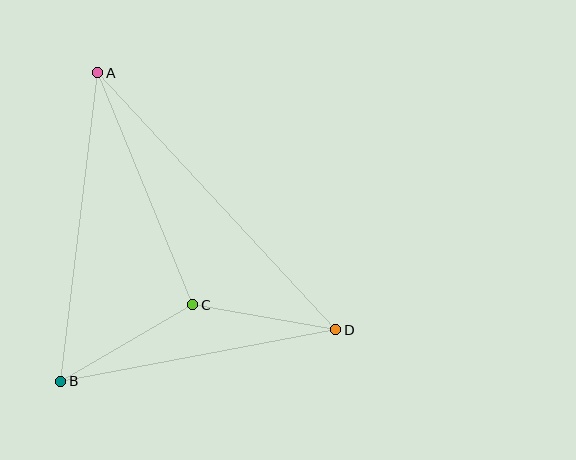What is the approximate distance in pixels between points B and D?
The distance between B and D is approximately 280 pixels.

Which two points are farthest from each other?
Points A and D are farthest from each other.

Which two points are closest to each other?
Points C and D are closest to each other.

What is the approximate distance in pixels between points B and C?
The distance between B and C is approximately 153 pixels.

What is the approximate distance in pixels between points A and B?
The distance between A and B is approximately 311 pixels.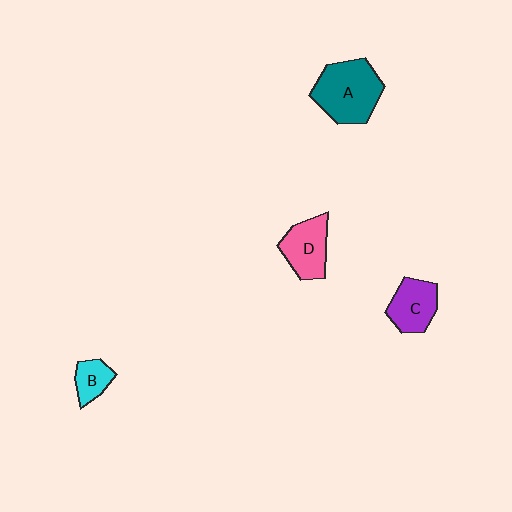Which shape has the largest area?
Shape A (teal).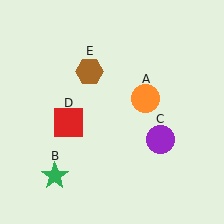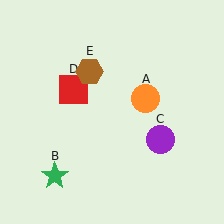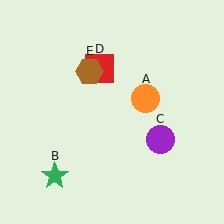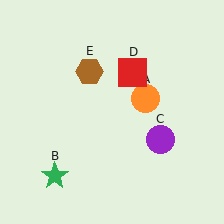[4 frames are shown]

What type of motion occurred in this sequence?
The red square (object D) rotated clockwise around the center of the scene.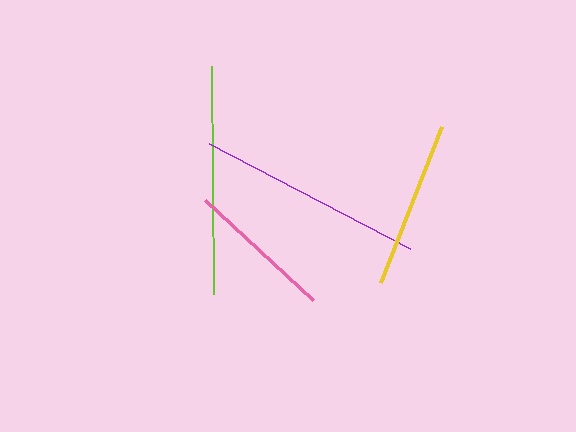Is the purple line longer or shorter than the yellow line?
The purple line is longer than the yellow line.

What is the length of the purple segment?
The purple segment is approximately 226 pixels long.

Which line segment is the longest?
The lime line is the longest at approximately 228 pixels.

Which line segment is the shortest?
The pink line is the shortest at approximately 147 pixels.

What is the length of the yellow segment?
The yellow segment is approximately 167 pixels long.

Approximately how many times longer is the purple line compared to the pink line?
The purple line is approximately 1.5 times the length of the pink line.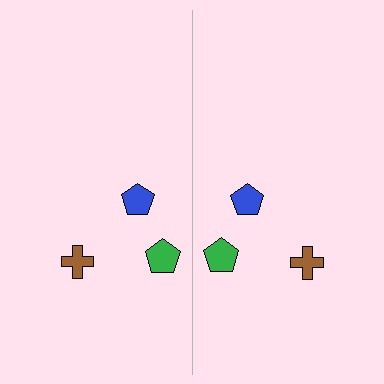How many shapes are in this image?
There are 6 shapes in this image.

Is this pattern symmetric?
Yes, this pattern has bilateral (reflection) symmetry.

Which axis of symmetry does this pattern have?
The pattern has a vertical axis of symmetry running through the center of the image.